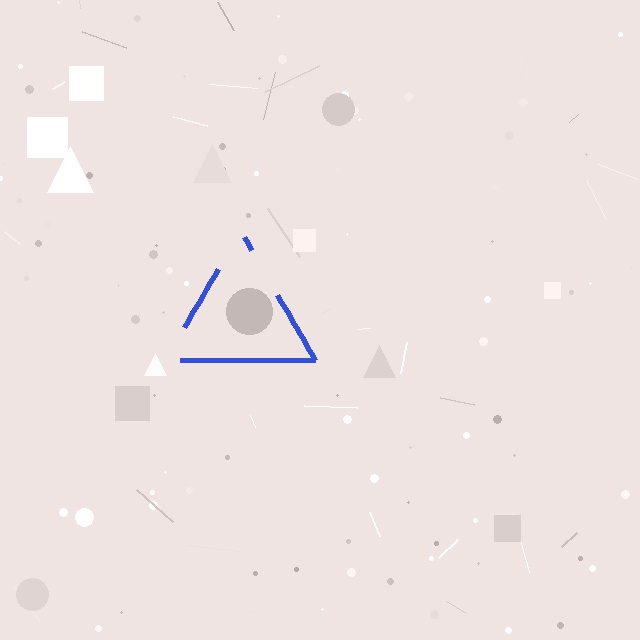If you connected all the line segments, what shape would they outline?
They would outline a triangle.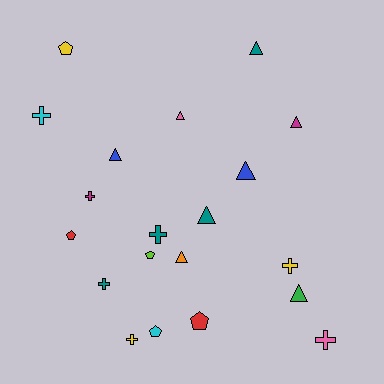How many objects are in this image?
There are 20 objects.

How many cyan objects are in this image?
There are 2 cyan objects.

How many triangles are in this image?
There are 8 triangles.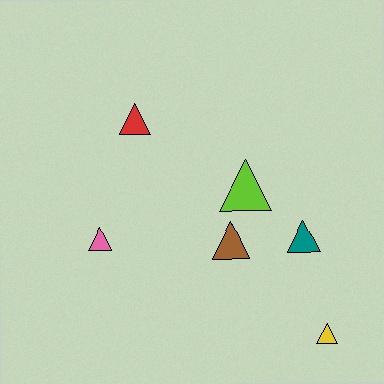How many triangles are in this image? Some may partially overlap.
There are 6 triangles.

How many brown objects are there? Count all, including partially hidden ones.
There is 1 brown object.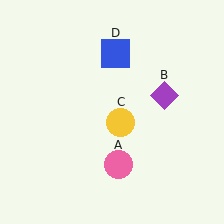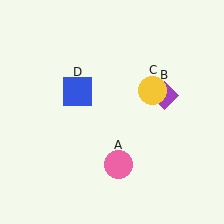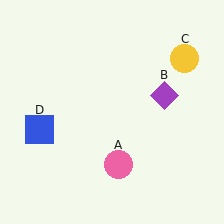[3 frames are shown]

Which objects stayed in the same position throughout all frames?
Pink circle (object A) and purple diamond (object B) remained stationary.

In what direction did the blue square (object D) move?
The blue square (object D) moved down and to the left.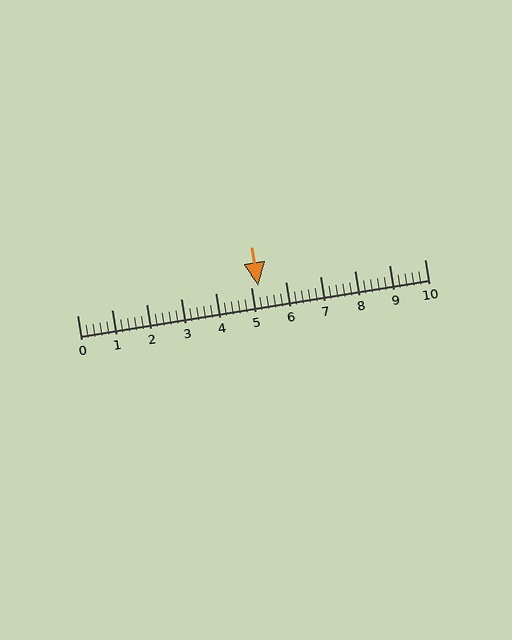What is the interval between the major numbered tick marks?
The major tick marks are spaced 1 units apart.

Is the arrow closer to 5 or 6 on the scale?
The arrow is closer to 5.